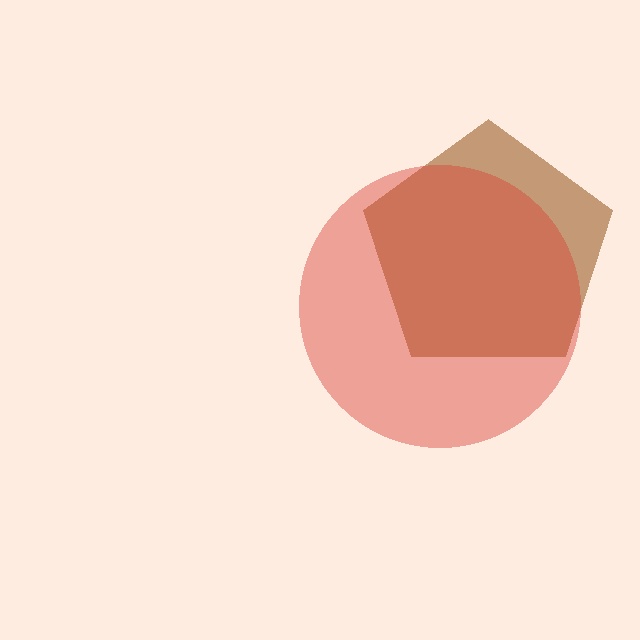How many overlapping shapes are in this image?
There are 2 overlapping shapes in the image.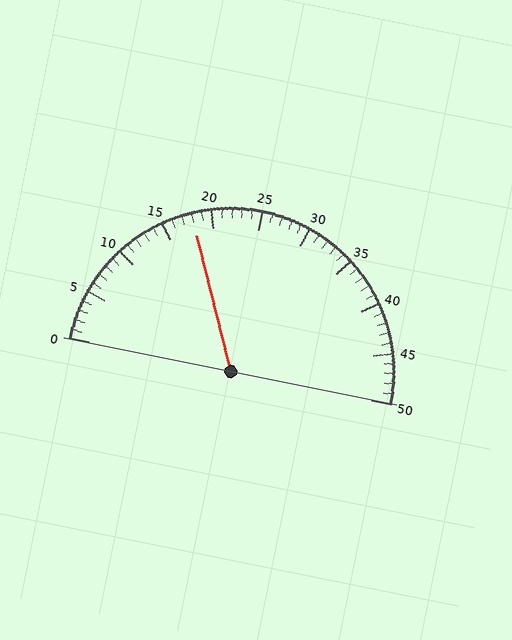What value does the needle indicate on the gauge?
The needle indicates approximately 18.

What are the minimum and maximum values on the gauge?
The gauge ranges from 0 to 50.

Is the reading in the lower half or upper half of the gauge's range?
The reading is in the lower half of the range (0 to 50).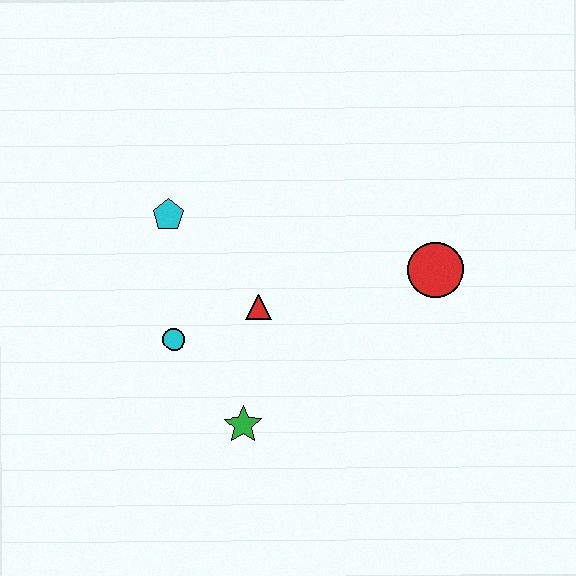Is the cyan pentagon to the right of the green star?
No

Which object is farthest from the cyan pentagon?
The red circle is farthest from the cyan pentagon.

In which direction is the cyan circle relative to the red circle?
The cyan circle is to the left of the red circle.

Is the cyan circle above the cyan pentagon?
No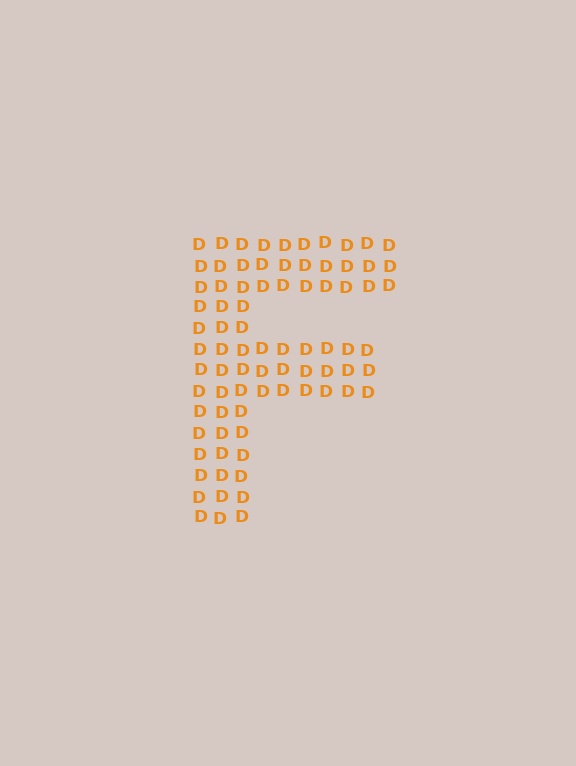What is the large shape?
The large shape is the letter F.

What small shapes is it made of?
It is made of small letter D's.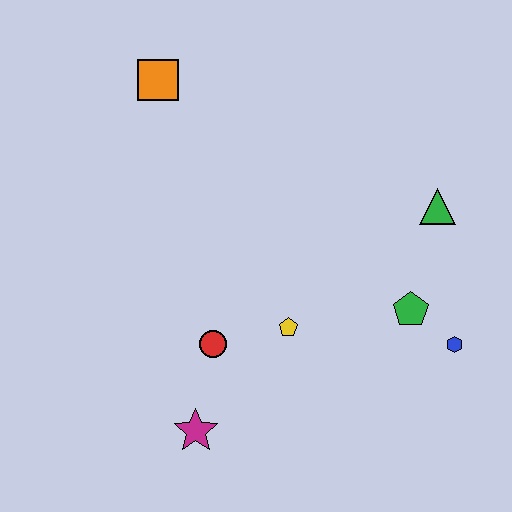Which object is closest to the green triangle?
The green pentagon is closest to the green triangle.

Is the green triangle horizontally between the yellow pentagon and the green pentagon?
No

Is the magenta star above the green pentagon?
No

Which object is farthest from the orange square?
The blue hexagon is farthest from the orange square.